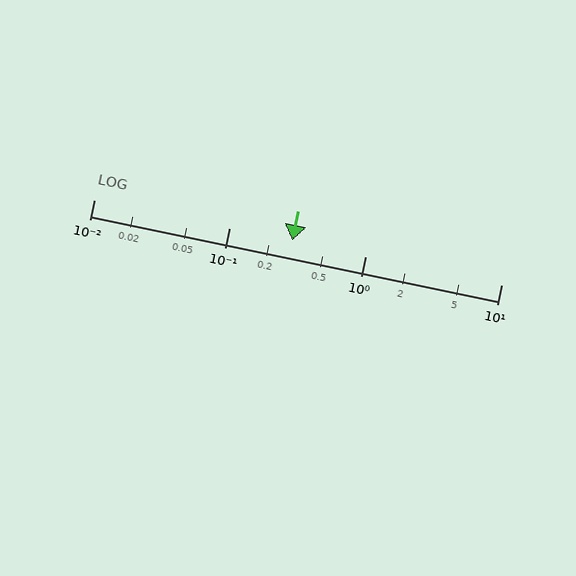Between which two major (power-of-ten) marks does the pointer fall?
The pointer is between 0.1 and 1.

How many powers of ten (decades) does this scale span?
The scale spans 3 decades, from 0.01 to 10.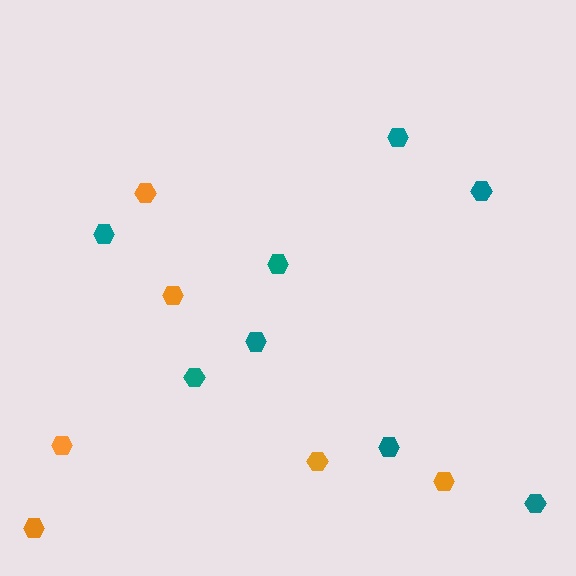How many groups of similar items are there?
There are 2 groups: one group of orange hexagons (6) and one group of teal hexagons (8).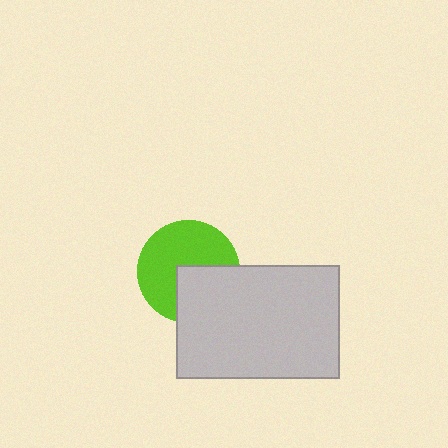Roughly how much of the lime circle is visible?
About half of it is visible (roughly 62%).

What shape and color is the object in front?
The object in front is a light gray rectangle.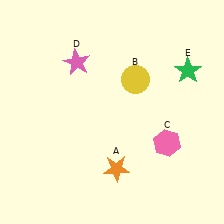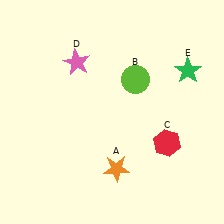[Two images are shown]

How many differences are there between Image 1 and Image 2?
There are 2 differences between the two images.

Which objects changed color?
B changed from yellow to lime. C changed from pink to red.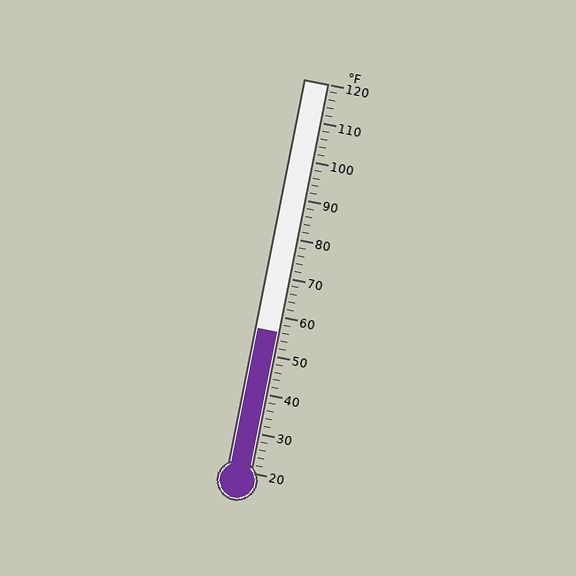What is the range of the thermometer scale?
The thermometer scale ranges from 20°F to 120°F.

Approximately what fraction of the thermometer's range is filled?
The thermometer is filled to approximately 35% of its range.